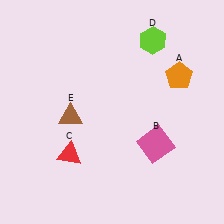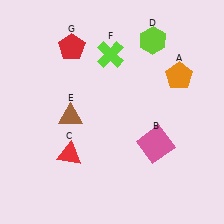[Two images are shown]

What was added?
A lime cross (F), a red pentagon (G) were added in Image 2.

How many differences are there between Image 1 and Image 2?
There are 2 differences between the two images.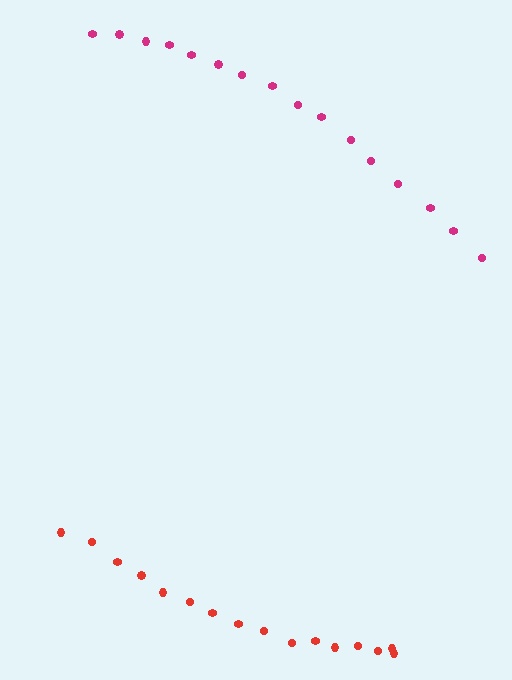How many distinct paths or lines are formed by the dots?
There are 2 distinct paths.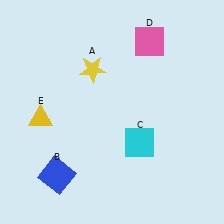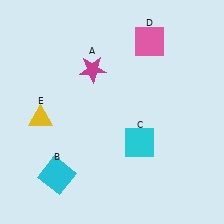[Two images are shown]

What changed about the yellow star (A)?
In Image 1, A is yellow. In Image 2, it changed to magenta.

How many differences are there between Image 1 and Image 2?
There are 2 differences between the two images.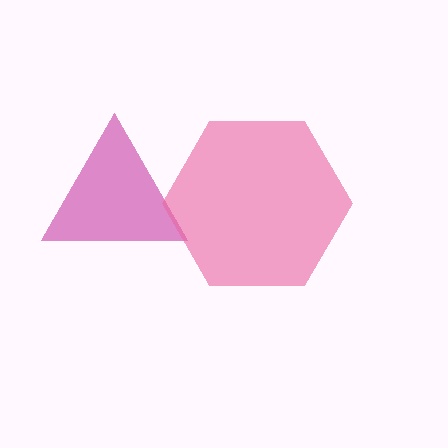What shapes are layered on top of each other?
The layered shapes are: a magenta triangle, a pink hexagon.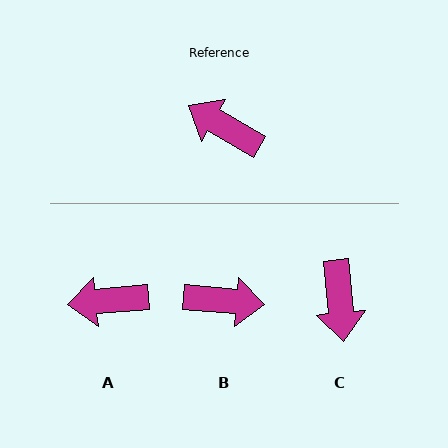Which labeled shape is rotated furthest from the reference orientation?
B, about 154 degrees away.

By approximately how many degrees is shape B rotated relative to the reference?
Approximately 154 degrees clockwise.